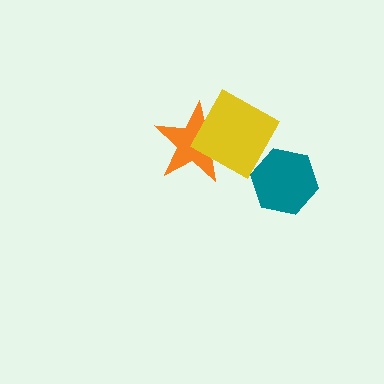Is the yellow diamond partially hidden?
Yes, it is partially covered by another shape.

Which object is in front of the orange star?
The yellow diamond is in front of the orange star.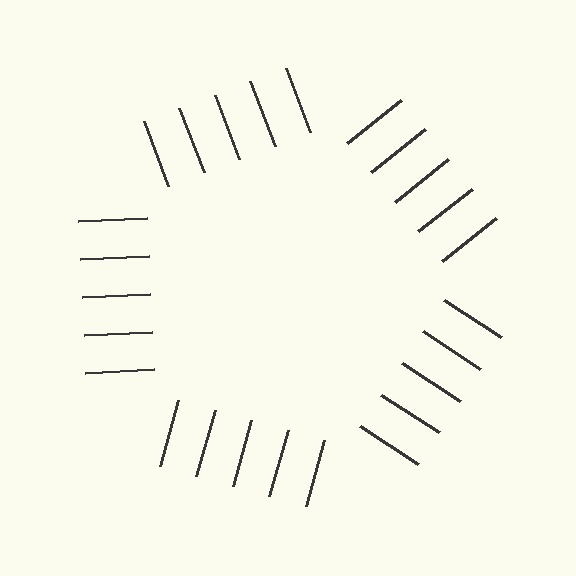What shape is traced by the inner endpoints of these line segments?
An illusory pentagon — the line segments terminate on its edges but no continuous stroke is drawn.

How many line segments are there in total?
25 — 5 along each of the 5 edges.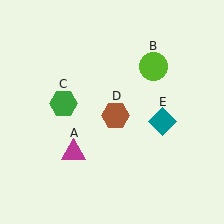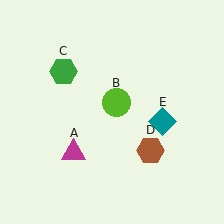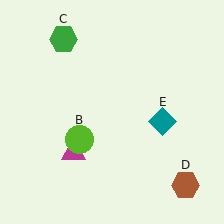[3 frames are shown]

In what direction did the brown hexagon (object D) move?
The brown hexagon (object D) moved down and to the right.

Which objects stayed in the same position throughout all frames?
Magenta triangle (object A) and teal diamond (object E) remained stationary.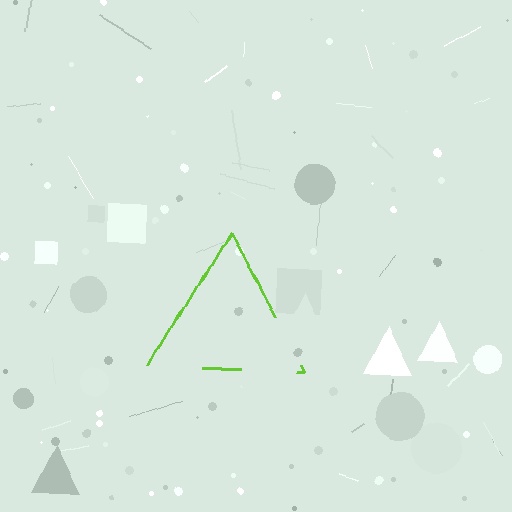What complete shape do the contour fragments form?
The contour fragments form a triangle.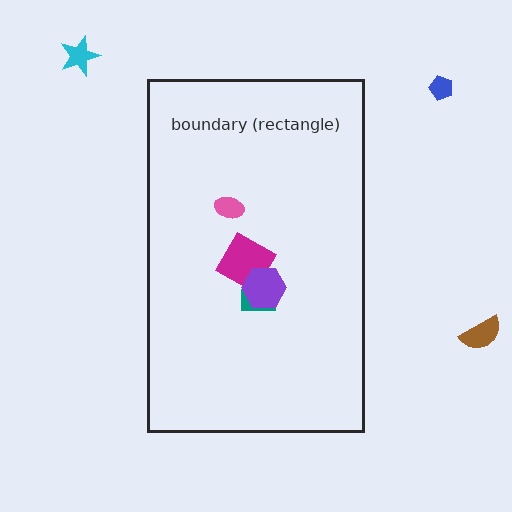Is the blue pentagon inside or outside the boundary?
Outside.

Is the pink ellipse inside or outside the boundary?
Inside.